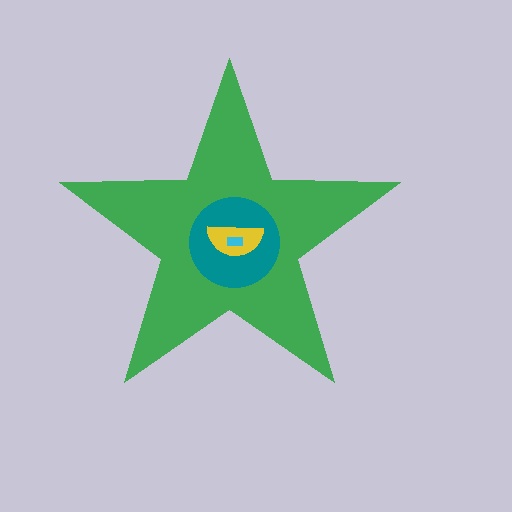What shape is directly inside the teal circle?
The yellow semicircle.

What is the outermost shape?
The green star.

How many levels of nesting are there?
4.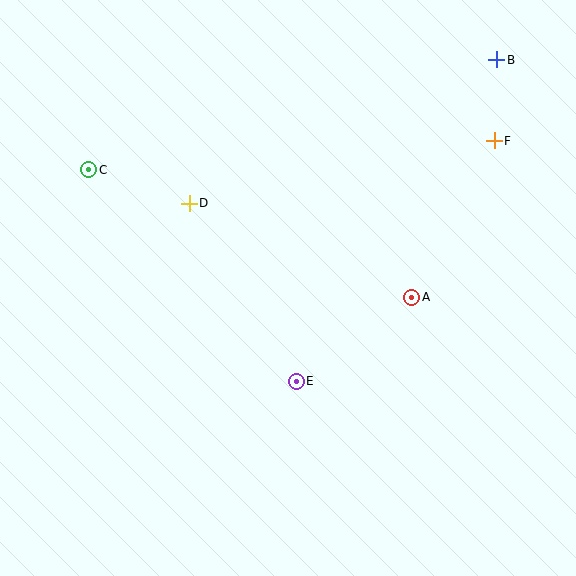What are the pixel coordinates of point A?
Point A is at (412, 297).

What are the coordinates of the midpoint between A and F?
The midpoint between A and F is at (453, 219).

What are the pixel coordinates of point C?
Point C is at (89, 170).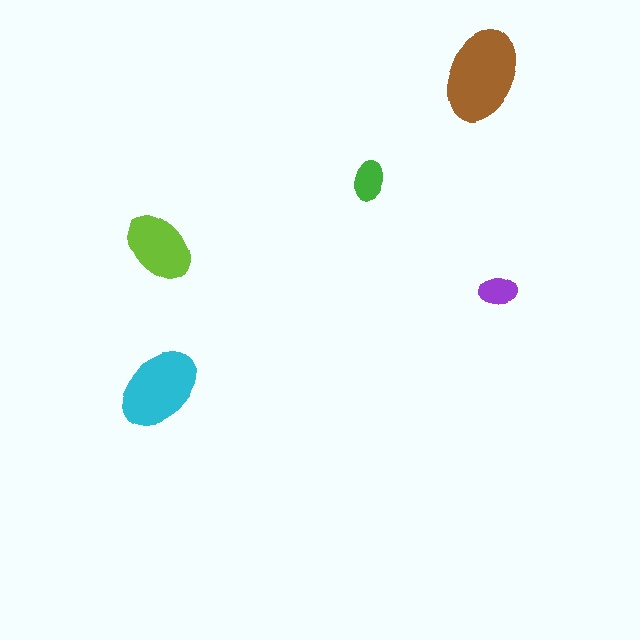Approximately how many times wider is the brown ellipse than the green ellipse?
About 2.5 times wider.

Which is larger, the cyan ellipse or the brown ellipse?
The brown one.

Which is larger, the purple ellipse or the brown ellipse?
The brown one.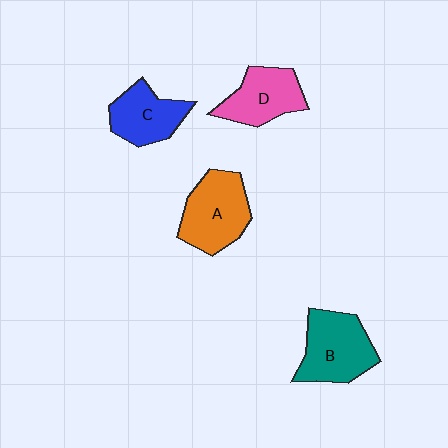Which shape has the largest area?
Shape B (teal).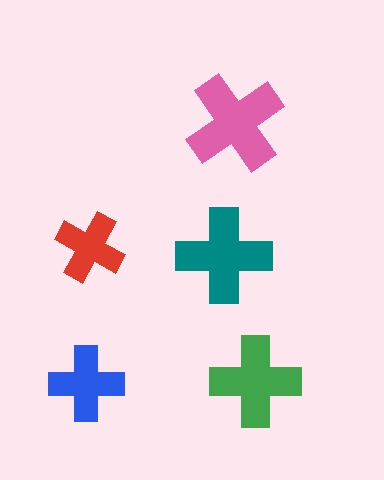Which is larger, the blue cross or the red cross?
The blue one.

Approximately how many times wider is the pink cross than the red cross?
About 1.5 times wider.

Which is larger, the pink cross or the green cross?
The pink one.